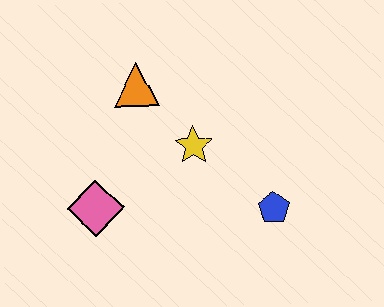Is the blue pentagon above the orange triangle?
No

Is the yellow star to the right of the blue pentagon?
No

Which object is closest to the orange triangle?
The yellow star is closest to the orange triangle.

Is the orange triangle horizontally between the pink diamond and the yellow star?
Yes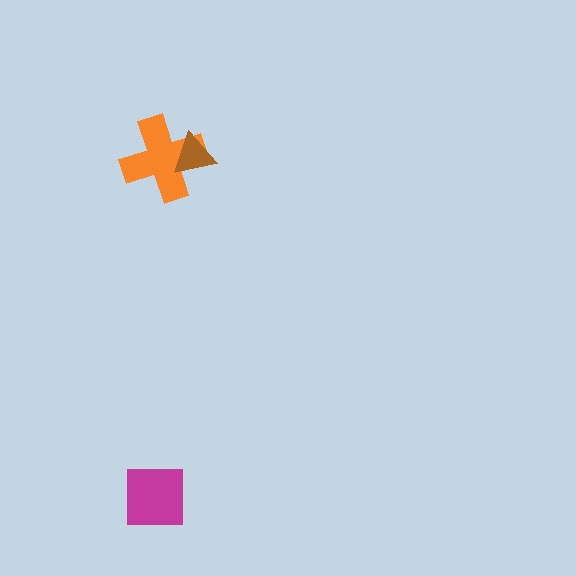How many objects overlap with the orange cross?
1 object overlaps with the orange cross.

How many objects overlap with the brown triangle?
1 object overlaps with the brown triangle.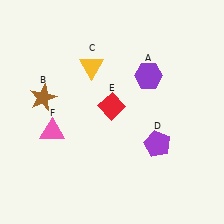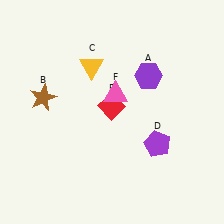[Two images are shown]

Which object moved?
The pink triangle (F) moved right.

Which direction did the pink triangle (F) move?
The pink triangle (F) moved right.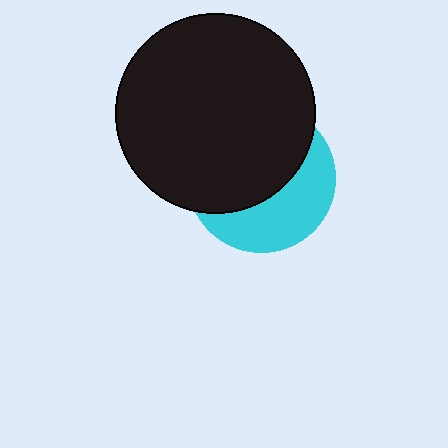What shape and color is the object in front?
The object in front is a black circle.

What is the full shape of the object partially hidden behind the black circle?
The partially hidden object is a cyan circle.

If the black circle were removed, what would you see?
You would see the complete cyan circle.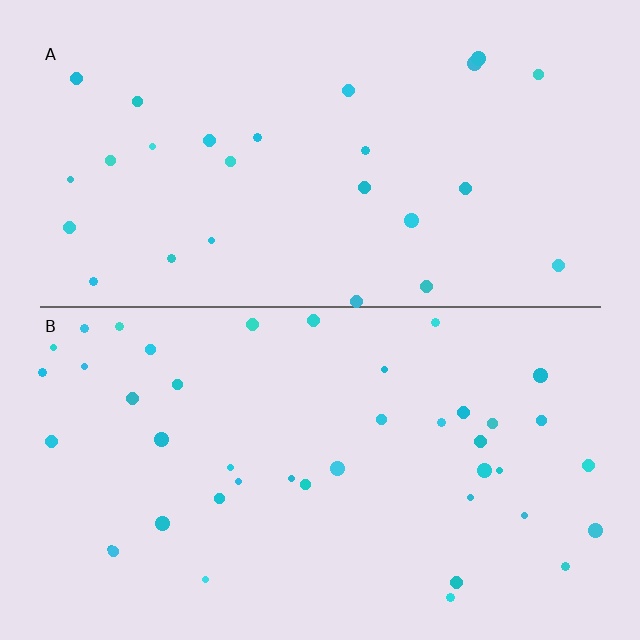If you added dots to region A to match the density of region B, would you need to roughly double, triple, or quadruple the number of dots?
Approximately double.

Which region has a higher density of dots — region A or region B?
B (the bottom).